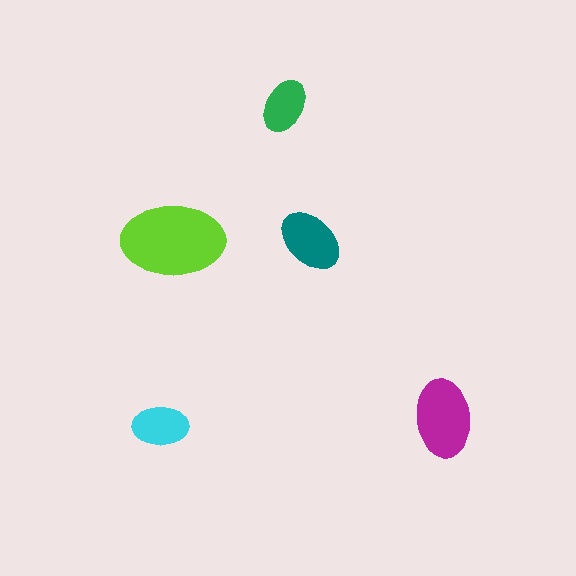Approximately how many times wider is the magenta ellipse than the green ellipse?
About 1.5 times wider.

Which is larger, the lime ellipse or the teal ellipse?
The lime one.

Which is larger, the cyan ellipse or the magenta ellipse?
The magenta one.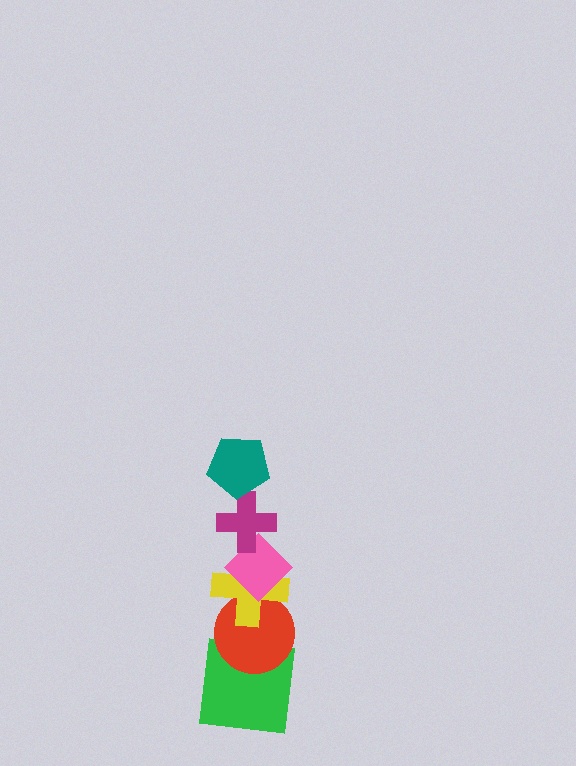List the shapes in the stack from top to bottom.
From top to bottom: the teal pentagon, the magenta cross, the pink diamond, the yellow cross, the red circle, the green square.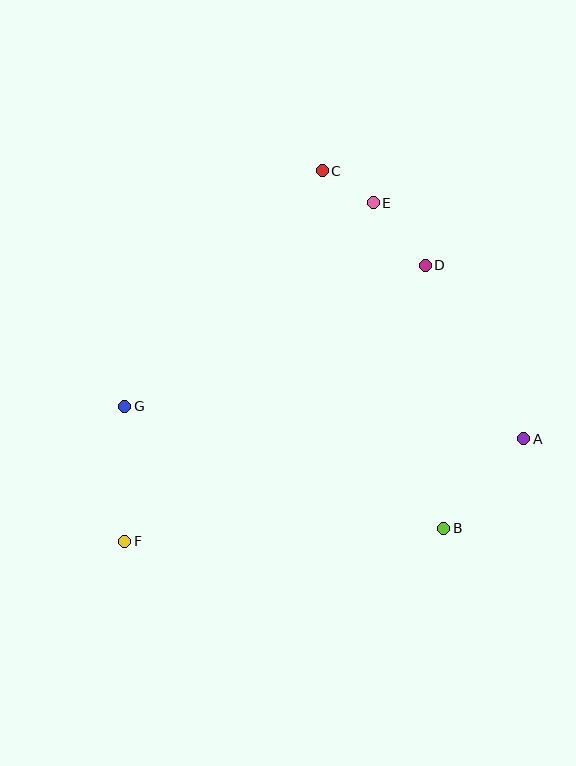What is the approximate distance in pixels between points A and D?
The distance between A and D is approximately 199 pixels.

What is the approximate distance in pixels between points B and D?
The distance between B and D is approximately 264 pixels.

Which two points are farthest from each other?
Points E and F are farthest from each other.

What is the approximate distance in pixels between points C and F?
The distance between C and F is approximately 420 pixels.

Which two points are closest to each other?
Points C and E are closest to each other.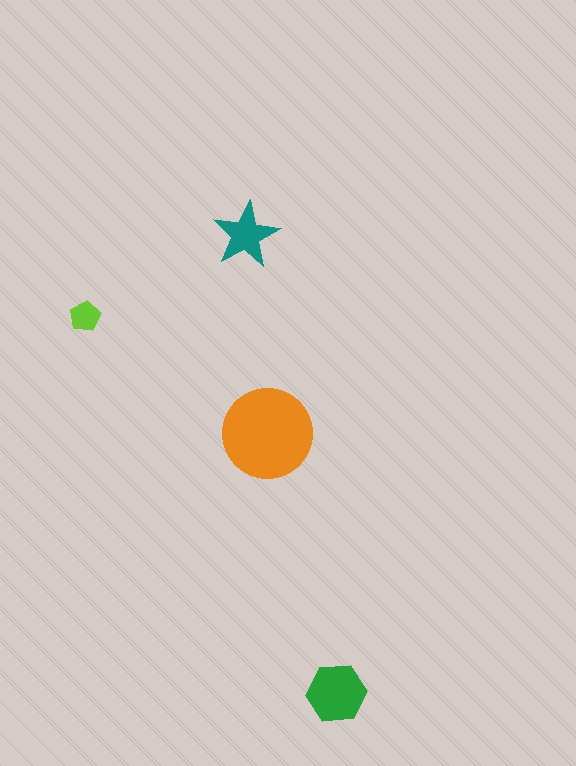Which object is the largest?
The orange circle.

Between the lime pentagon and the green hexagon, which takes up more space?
The green hexagon.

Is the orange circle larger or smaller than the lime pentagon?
Larger.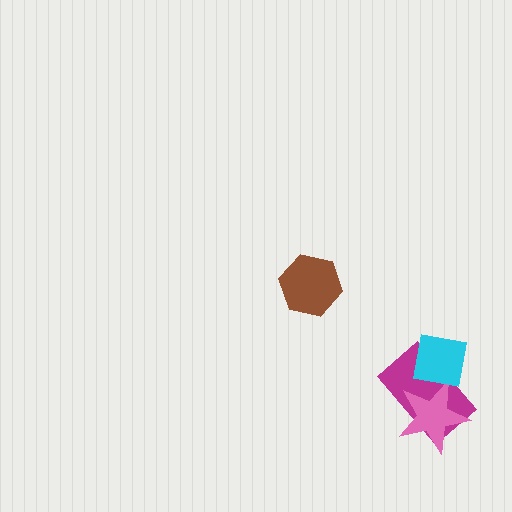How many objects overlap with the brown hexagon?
0 objects overlap with the brown hexagon.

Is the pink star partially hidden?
Yes, it is partially covered by another shape.